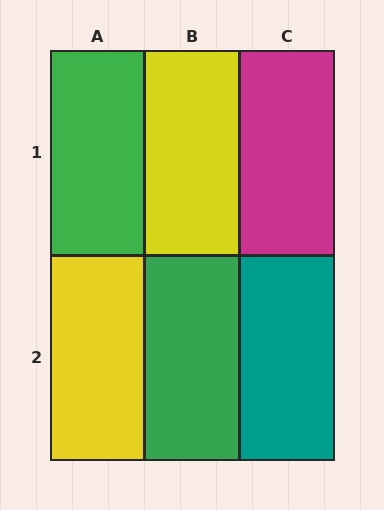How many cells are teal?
1 cell is teal.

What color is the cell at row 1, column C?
Magenta.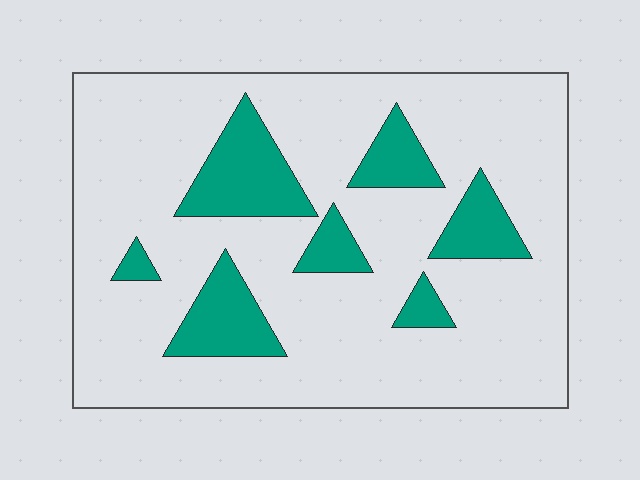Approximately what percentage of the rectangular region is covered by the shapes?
Approximately 20%.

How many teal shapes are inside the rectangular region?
7.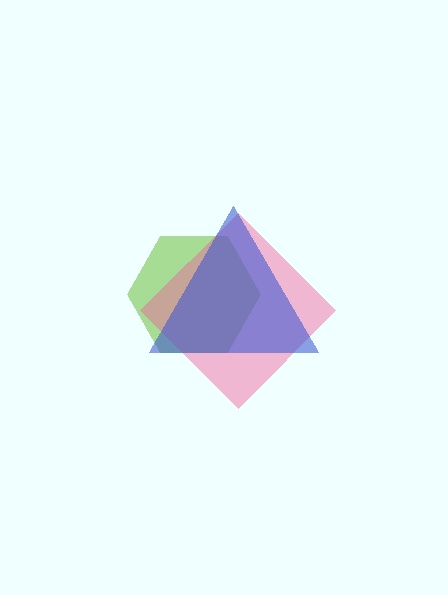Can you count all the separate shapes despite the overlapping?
Yes, there are 3 separate shapes.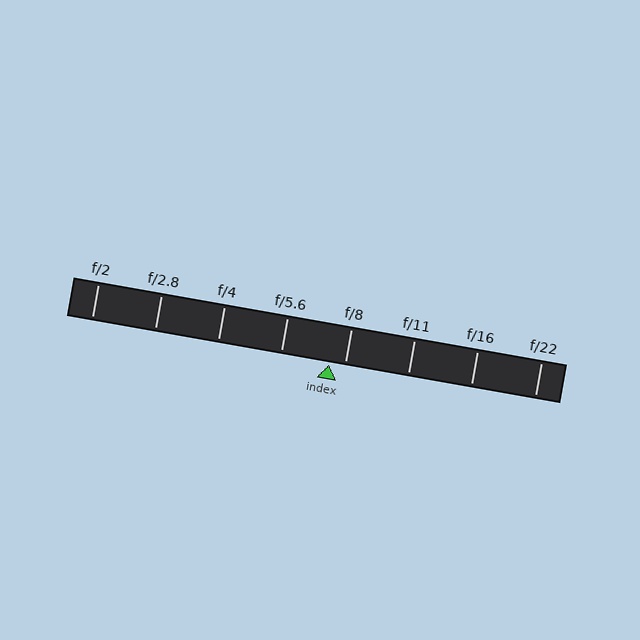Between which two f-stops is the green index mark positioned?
The index mark is between f/5.6 and f/8.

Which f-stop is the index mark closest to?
The index mark is closest to f/8.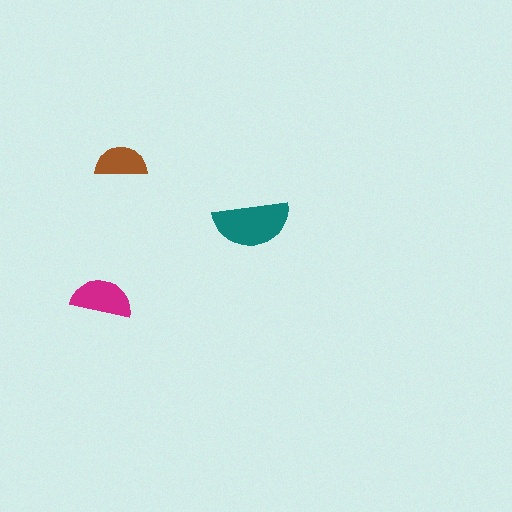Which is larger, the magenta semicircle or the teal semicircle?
The teal one.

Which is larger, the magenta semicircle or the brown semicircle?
The magenta one.